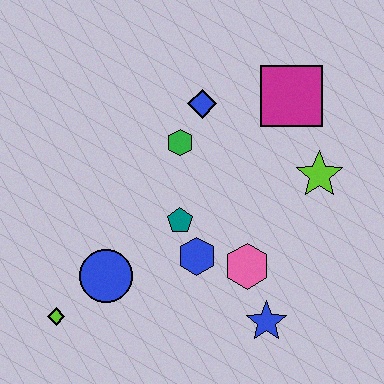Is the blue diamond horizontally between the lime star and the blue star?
No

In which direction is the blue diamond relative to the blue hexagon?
The blue diamond is above the blue hexagon.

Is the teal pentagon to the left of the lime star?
Yes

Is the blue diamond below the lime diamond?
No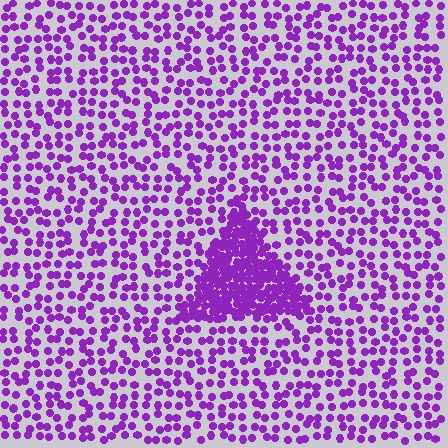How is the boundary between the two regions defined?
The boundary is defined by a change in element density (approximately 3.0x ratio). All elements are the same color, size, and shape.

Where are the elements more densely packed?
The elements are more densely packed inside the triangle boundary.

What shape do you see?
I see a triangle.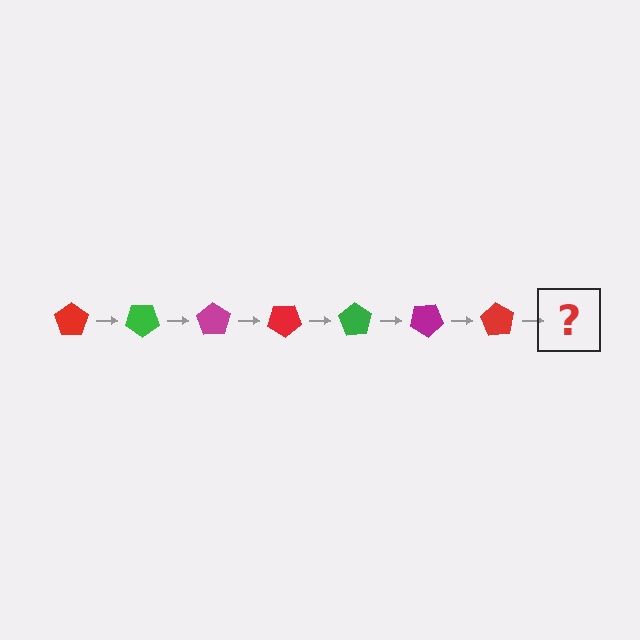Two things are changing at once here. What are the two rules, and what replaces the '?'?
The two rules are that it rotates 35 degrees each step and the color cycles through red, green, and magenta. The '?' should be a green pentagon, rotated 245 degrees from the start.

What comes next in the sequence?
The next element should be a green pentagon, rotated 245 degrees from the start.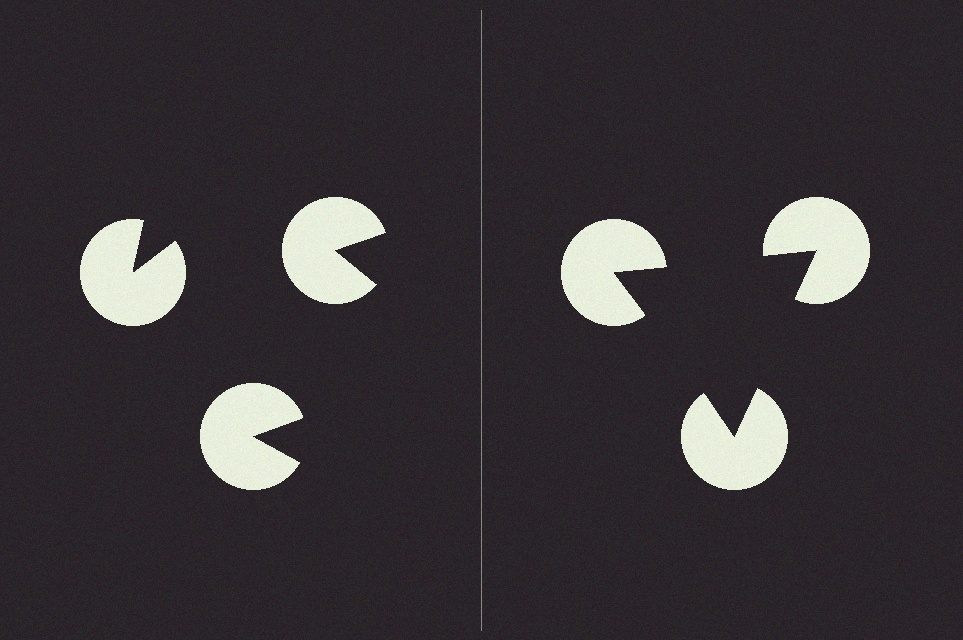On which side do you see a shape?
An illusory triangle appears on the right side. On the left side the wedge cuts are rotated, so no coherent shape forms.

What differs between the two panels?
The pac-man discs are positioned identically on both sides; only the wedge orientations differ. On the right they align to a triangle; on the left they are misaligned.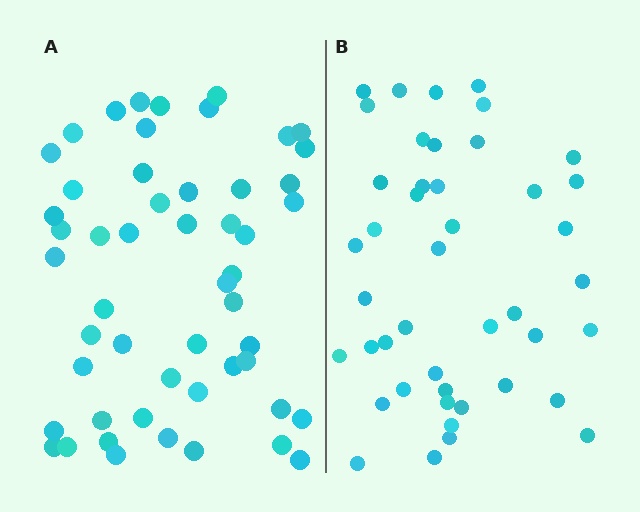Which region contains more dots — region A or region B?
Region A (the left region) has more dots.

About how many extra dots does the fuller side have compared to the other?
Region A has roughly 8 or so more dots than region B.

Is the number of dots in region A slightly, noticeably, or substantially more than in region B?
Region A has only slightly more — the two regions are fairly close. The ratio is roughly 1.2 to 1.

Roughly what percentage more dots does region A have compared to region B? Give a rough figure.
About 20% more.